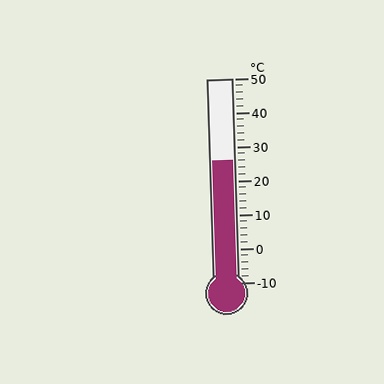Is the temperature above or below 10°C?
The temperature is above 10°C.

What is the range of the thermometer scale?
The thermometer scale ranges from -10°C to 50°C.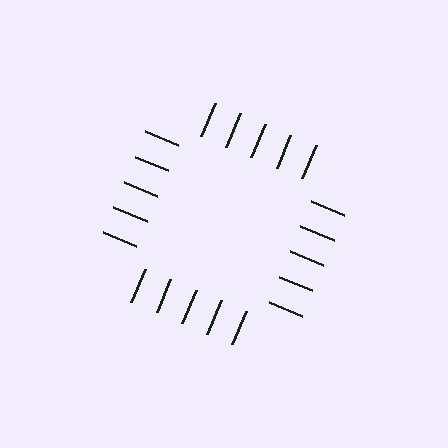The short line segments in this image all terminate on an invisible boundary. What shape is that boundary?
An illusory square — the line segments terminate on its edges but no continuous stroke is drawn.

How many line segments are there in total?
20 — 5 along each of the 4 edges.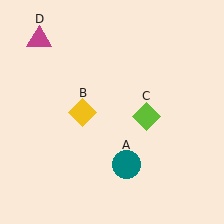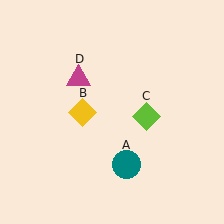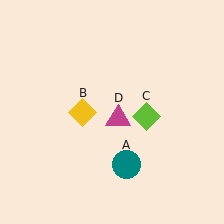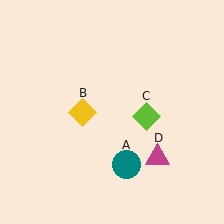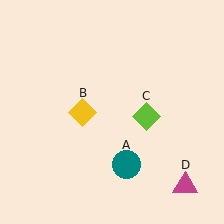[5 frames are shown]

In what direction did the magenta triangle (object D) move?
The magenta triangle (object D) moved down and to the right.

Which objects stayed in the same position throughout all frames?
Teal circle (object A) and yellow diamond (object B) and lime diamond (object C) remained stationary.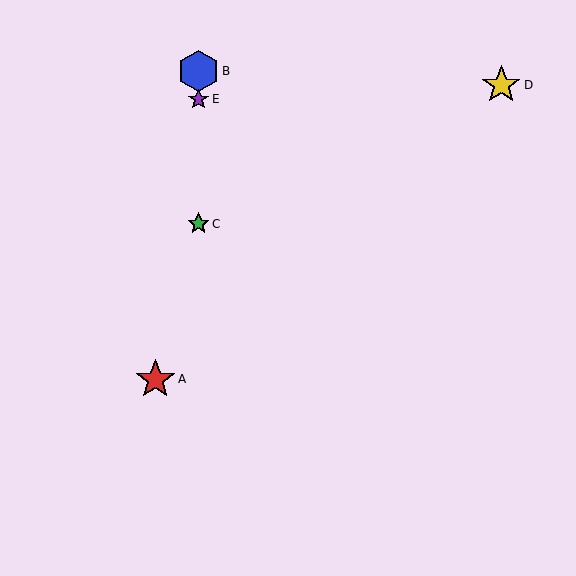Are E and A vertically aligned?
No, E is at x≈198 and A is at x≈155.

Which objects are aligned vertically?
Objects B, C, E are aligned vertically.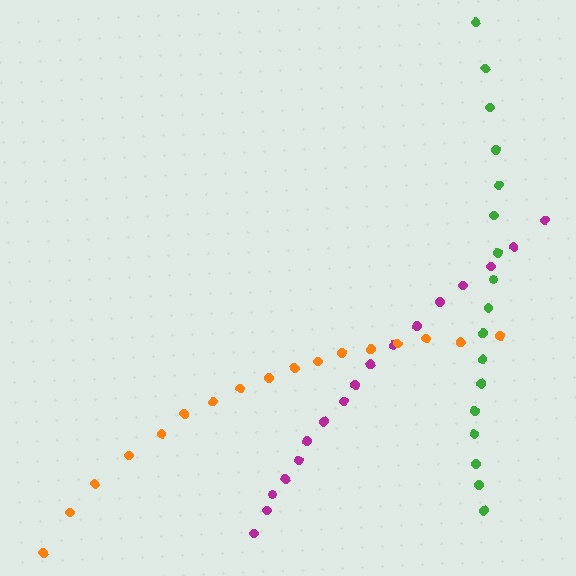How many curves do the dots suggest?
There are 3 distinct paths.